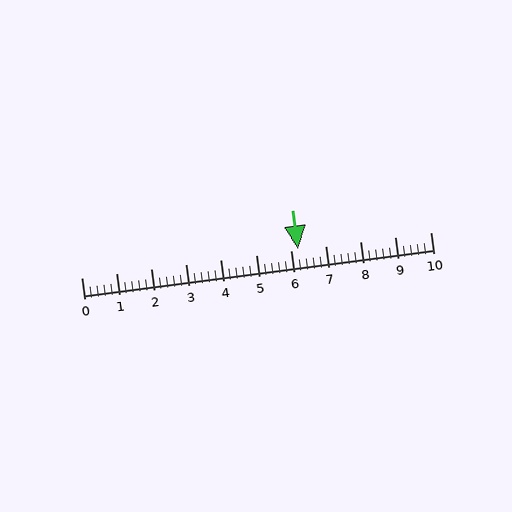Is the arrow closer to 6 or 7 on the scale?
The arrow is closer to 6.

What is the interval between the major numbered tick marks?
The major tick marks are spaced 1 units apart.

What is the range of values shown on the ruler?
The ruler shows values from 0 to 10.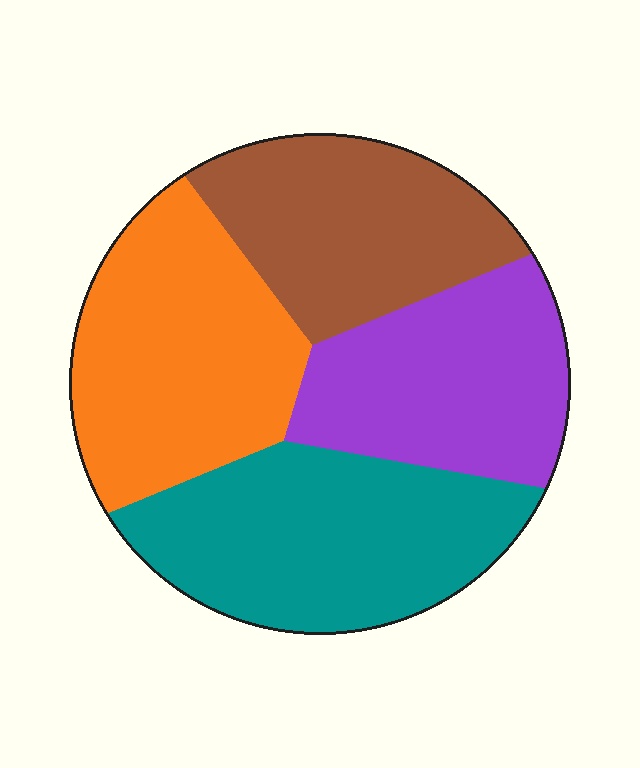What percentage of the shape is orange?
Orange covers 27% of the shape.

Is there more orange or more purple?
Orange.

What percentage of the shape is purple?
Purple takes up between a sixth and a third of the shape.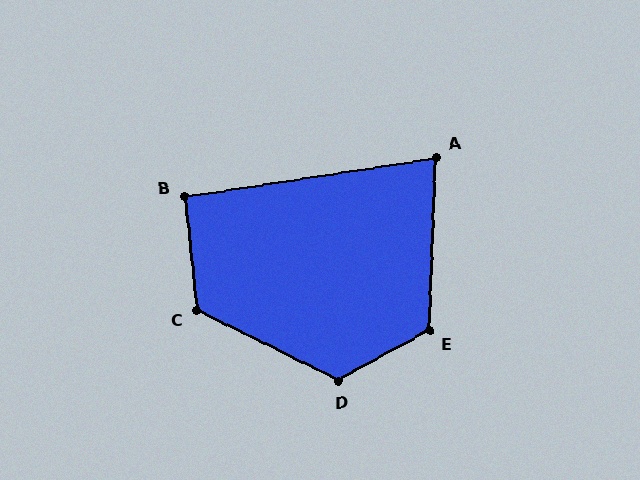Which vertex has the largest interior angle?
D, at approximately 125 degrees.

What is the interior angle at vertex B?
Approximately 93 degrees (approximately right).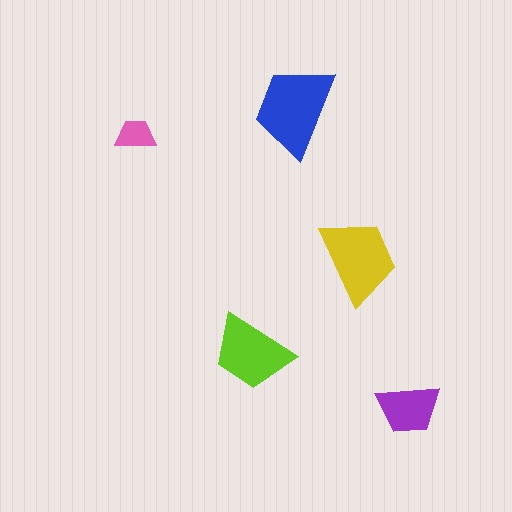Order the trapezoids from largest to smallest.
the blue one, the yellow one, the lime one, the purple one, the pink one.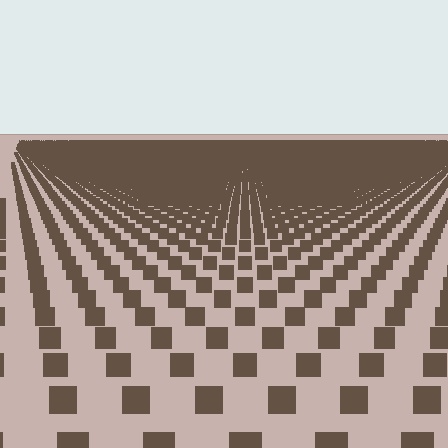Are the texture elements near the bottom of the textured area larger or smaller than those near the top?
Larger. Near the bottom, elements are closer to the viewer and appear at a bigger on-screen size.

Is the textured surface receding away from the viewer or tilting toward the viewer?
The surface is receding away from the viewer. Texture elements get smaller and denser toward the top.